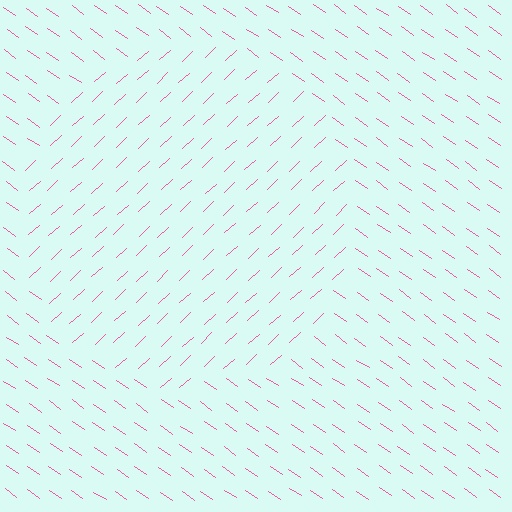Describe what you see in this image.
The image is filled with small pink line segments. A circle region in the image has lines oriented differently from the surrounding lines, creating a visible texture boundary.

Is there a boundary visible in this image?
Yes, there is a texture boundary formed by a change in line orientation.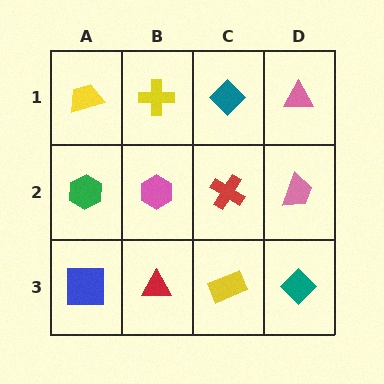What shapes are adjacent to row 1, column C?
A red cross (row 2, column C), a yellow cross (row 1, column B), a pink triangle (row 1, column D).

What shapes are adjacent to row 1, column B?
A pink hexagon (row 2, column B), a yellow trapezoid (row 1, column A), a teal diamond (row 1, column C).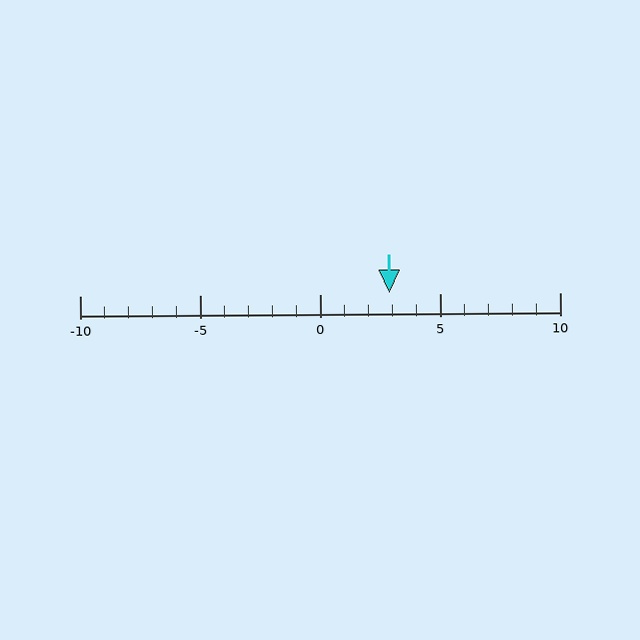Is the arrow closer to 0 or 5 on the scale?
The arrow is closer to 5.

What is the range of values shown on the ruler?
The ruler shows values from -10 to 10.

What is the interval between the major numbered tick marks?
The major tick marks are spaced 5 units apart.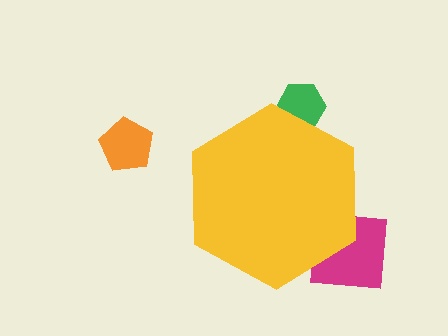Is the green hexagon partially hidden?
Yes, the green hexagon is partially hidden behind the yellow hexagon.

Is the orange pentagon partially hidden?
No, the orange pentagon is fully visible.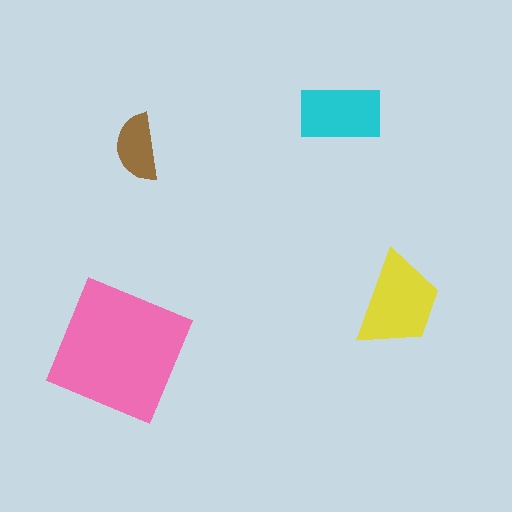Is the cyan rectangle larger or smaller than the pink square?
Smaller.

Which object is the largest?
The pink square.